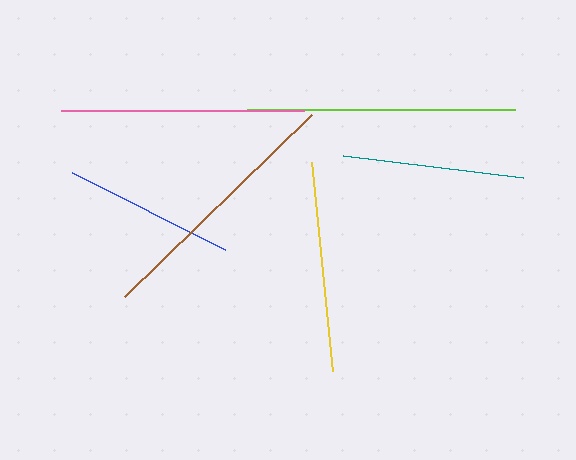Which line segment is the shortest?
The blue line is the shortest at approximately 171 pixels.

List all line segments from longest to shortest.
From longest to shortest: lime, brown, pink, yellow, teal, blue.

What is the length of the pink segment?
The pink segment is approximately 243 pixels long.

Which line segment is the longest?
The lime line is the longest at approximately 269 pixels.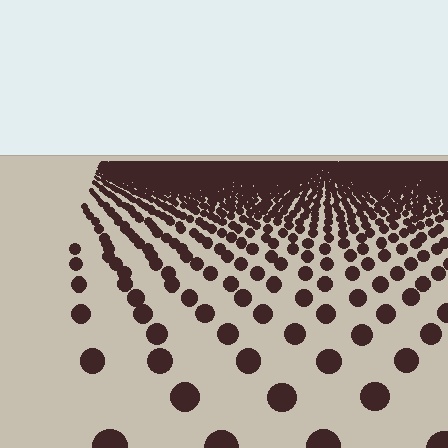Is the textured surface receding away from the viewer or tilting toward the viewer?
The surface is receding away from the viewer. Texture elements get smaller and denser toward the top.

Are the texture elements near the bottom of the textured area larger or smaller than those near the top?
Larger. Near the bottom, elements are closer to the viewer and appear at a bigger on-screen size.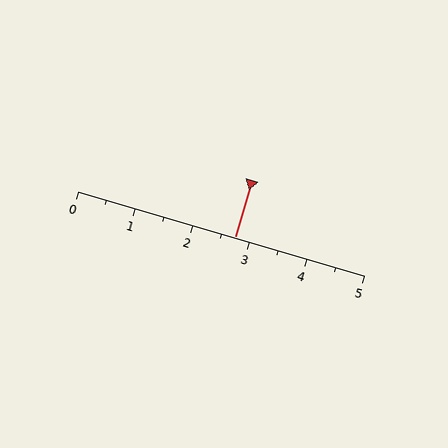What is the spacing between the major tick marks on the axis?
The major ticks are spaced 1 apart.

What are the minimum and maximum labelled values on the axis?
The axis runs from 0 to 5.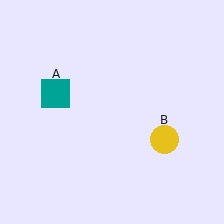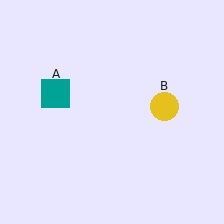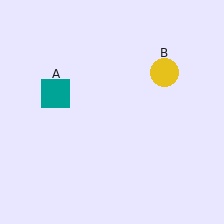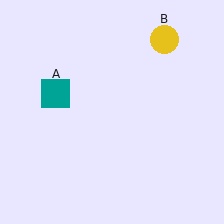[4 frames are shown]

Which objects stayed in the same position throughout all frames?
Teal square (object A) remained stationary.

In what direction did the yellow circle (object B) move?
The yellow circle (object B) moved up.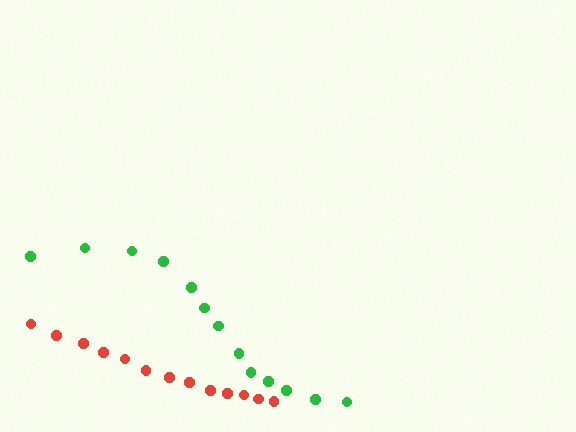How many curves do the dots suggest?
There are 2 distinct paths.